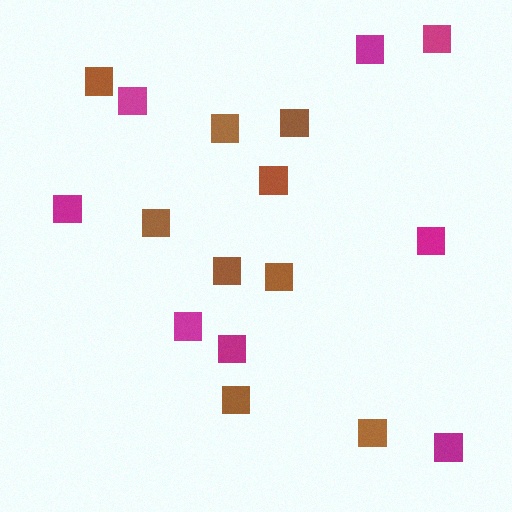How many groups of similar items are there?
There are 2 groups: one group of brown squares (9) and one group of magenta squares (8).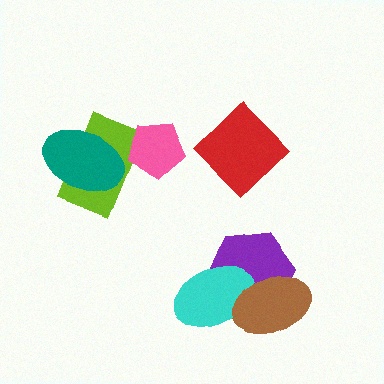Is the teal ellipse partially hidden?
No, no other shape covers it.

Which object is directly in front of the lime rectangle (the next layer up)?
The teal ellipse is directly in front of the lime rectangle.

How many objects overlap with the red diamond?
0 objects overlap with the red diamond.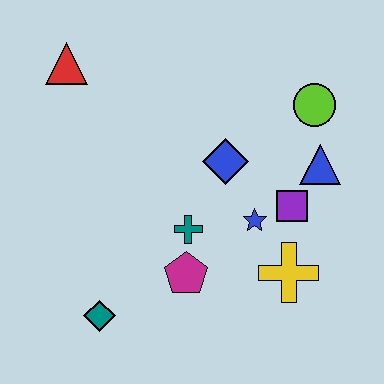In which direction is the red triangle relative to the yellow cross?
The red triangle is to the left of the yellow cross.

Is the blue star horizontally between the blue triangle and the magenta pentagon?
Yes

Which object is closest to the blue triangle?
The purple square is closest to the blue triangle.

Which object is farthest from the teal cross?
The red triangle is farthest from the teal cross.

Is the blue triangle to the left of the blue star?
No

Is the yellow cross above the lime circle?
No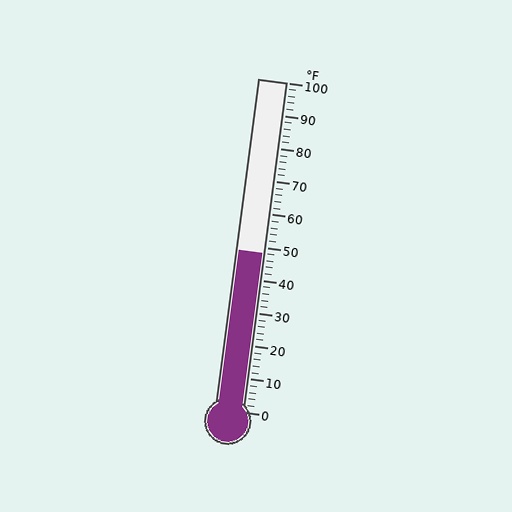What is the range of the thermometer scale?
The thermometer scale ranges from 0°F to 100°F.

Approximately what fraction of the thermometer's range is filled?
The thermometer is filled to approximately 50% of its range.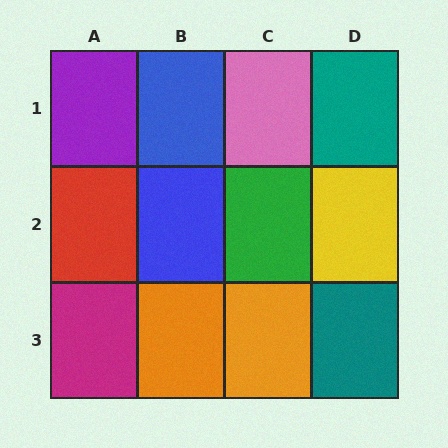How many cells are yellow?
1 cell is yellow.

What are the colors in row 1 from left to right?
Purple, blue, pink, teal.